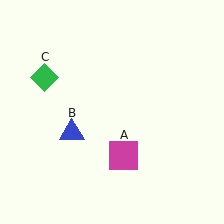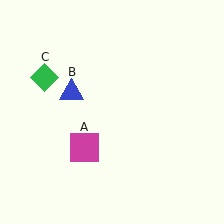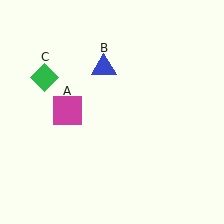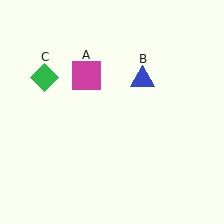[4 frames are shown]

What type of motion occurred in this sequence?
The magenta square (object A), blue triangle (object B) rotated clockwise around the center of the scene.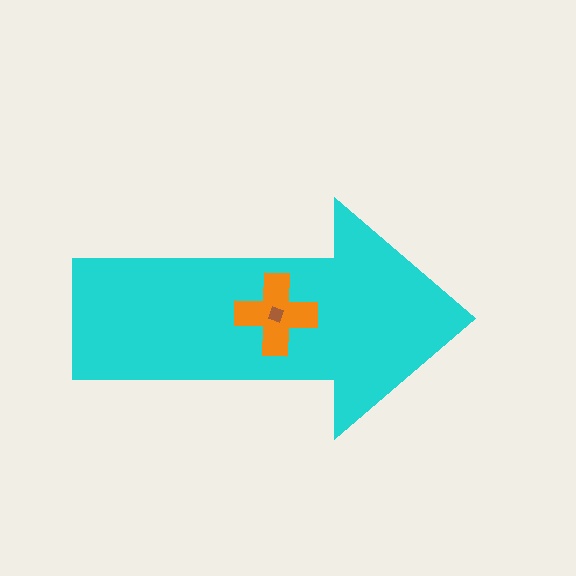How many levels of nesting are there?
3.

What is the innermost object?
The brown diamond.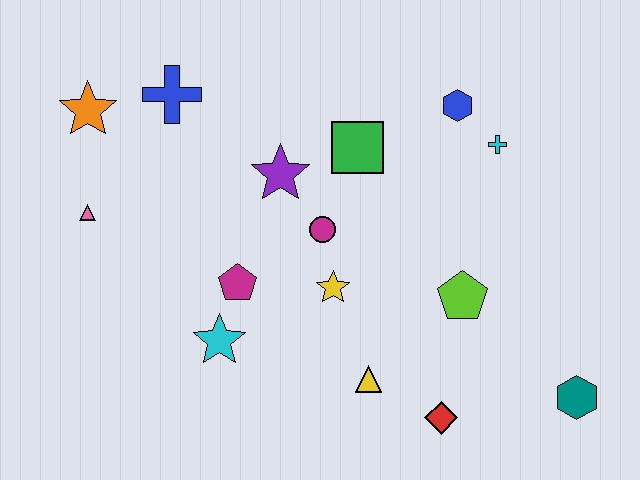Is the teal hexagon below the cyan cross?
Yes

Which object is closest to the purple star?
The magenta circle is closest to the purple star.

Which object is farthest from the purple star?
The teal hexagon is farthest from the purple star.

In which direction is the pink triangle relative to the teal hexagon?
The pink triangle is to the left of the teal hexagon.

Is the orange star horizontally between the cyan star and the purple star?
No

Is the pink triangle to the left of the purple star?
Yes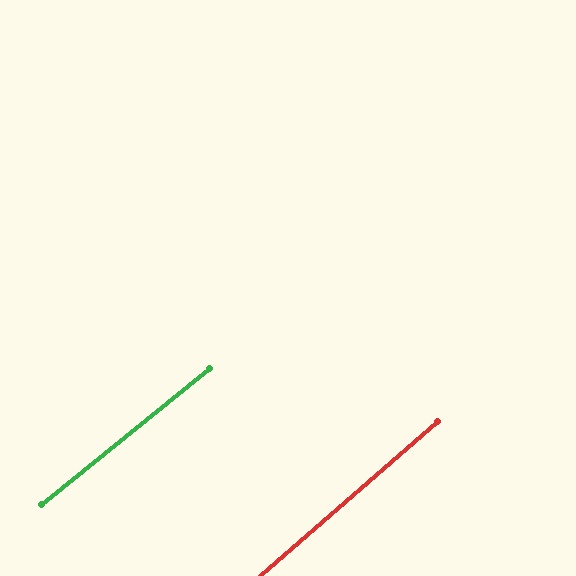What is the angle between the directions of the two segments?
Approximately 2 degrees.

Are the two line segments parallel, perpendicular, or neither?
Parallel — their directions differ by only 2.0°.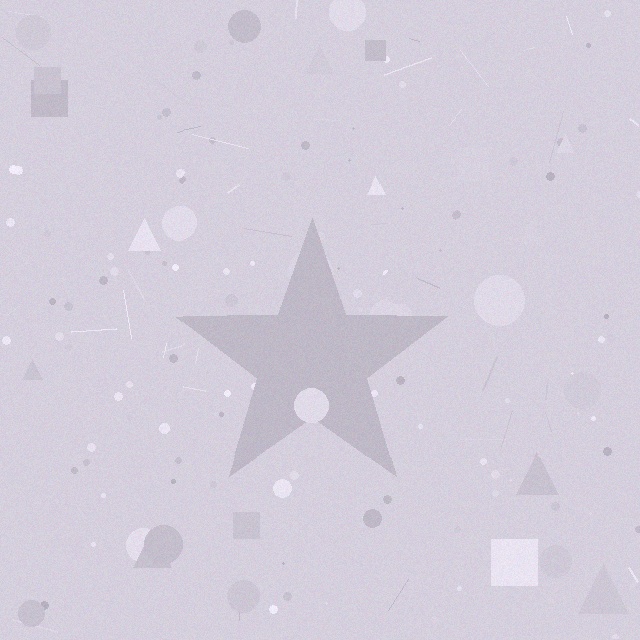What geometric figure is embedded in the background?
A star is embedded in the background.